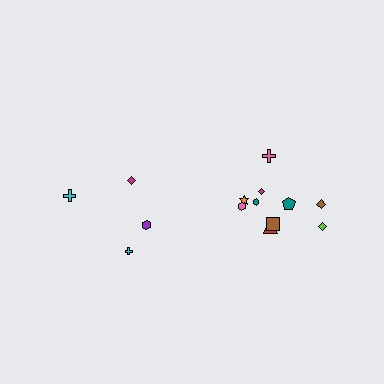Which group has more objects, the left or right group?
The right group.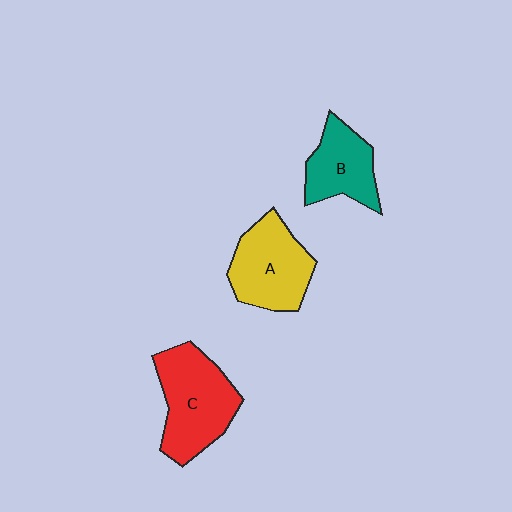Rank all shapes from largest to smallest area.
From largest to smallest: C (red), A (yellow), B (teal).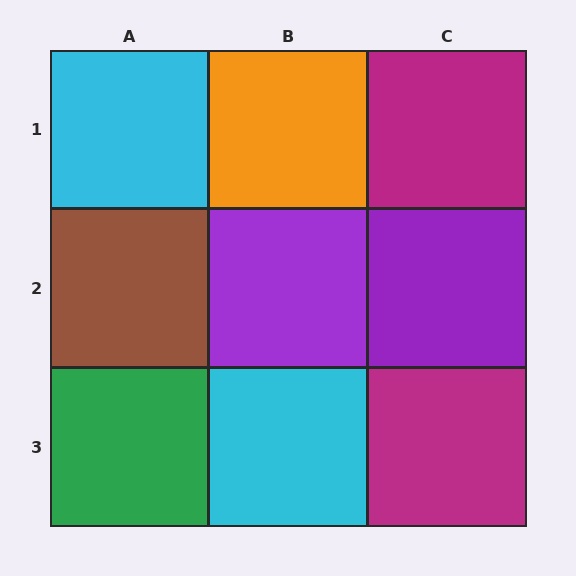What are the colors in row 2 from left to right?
Brown, purple, purple.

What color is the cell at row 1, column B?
Orange.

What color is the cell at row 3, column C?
Magenta.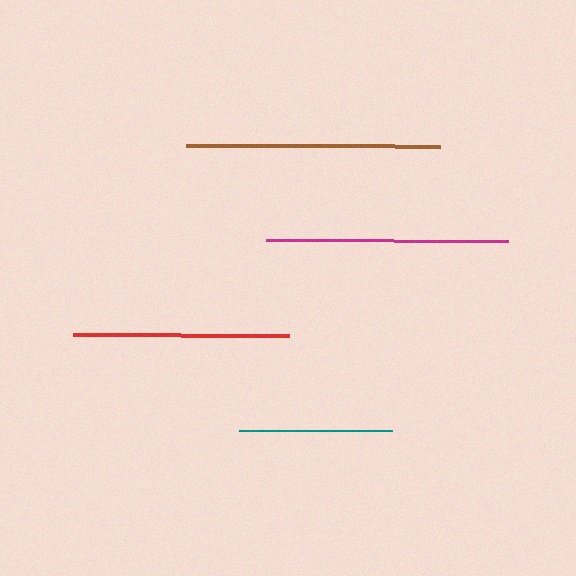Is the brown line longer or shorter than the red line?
The brown line is longer than the red line.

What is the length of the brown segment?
The brown segment is approximately 255 pixels long.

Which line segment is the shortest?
The teal line is the shortest at approximately 153 pixels.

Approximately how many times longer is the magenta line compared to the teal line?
The magenta line is approximately 1.6 times the length of the teal line.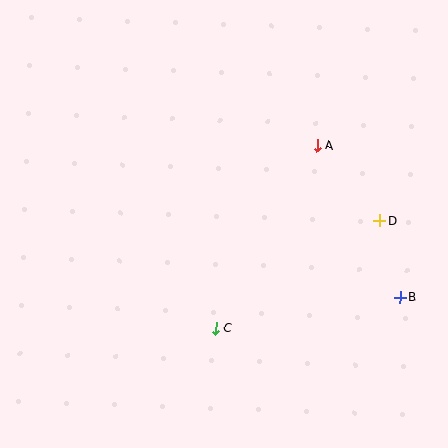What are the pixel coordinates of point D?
Point D is at (380, 220).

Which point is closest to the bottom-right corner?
Point B is closest to the bottom-right corner.